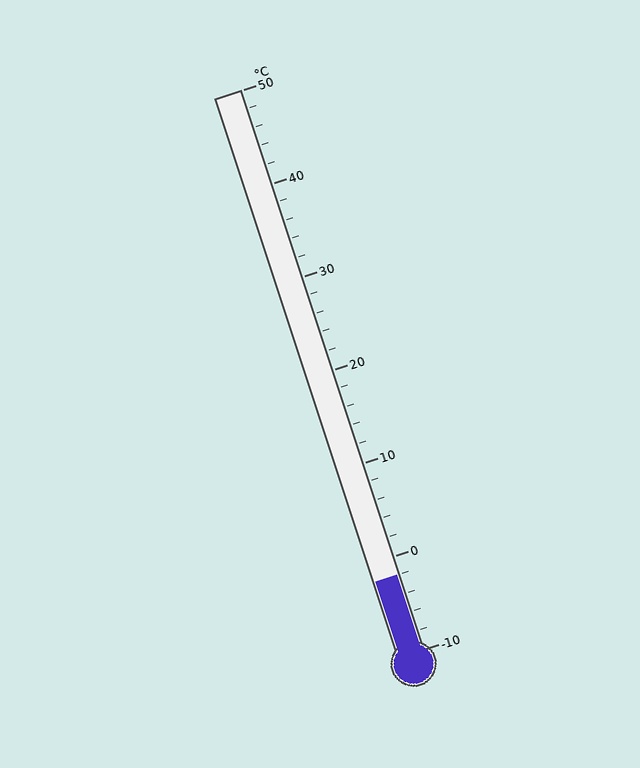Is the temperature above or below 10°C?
The temperature is below 10°C.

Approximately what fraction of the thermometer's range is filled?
The thermometer is filled to approximately 15% of its range.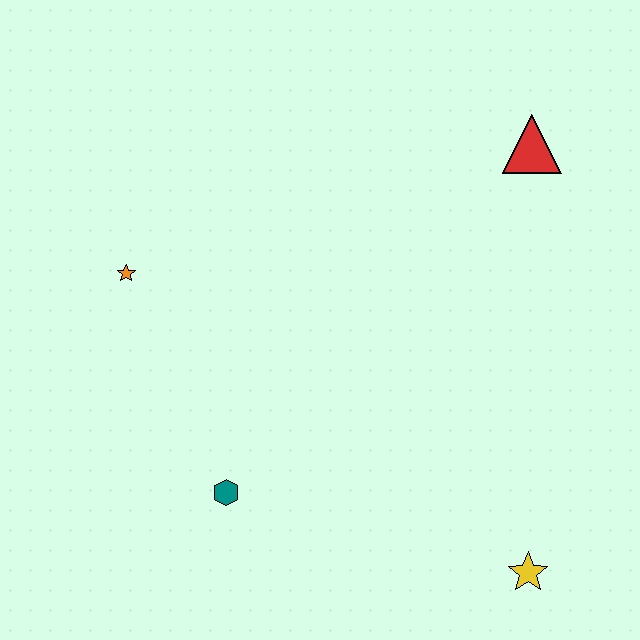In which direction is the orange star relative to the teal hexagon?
The orange star is above the teal hexagon.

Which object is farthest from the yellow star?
The orange star is farthest from the yellow star.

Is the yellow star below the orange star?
Yes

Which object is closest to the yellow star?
The teal hexagon is closest to the yellow star.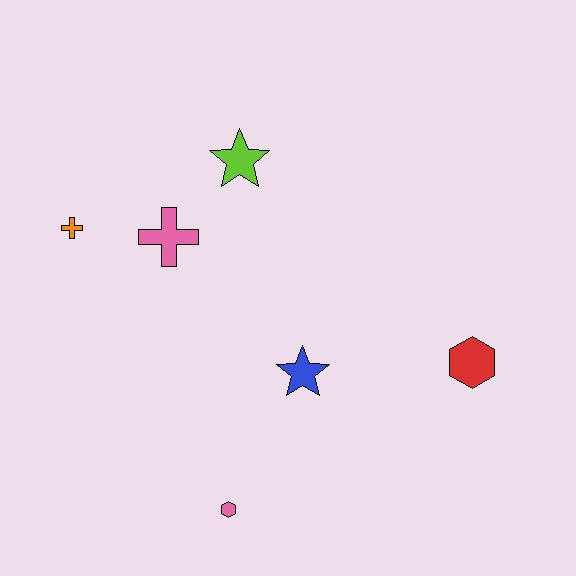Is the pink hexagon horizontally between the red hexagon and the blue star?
No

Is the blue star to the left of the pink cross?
No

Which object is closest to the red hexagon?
The blue star is closest to the red hexagon.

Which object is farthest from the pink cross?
The red hexagon is farthest from the pink cross.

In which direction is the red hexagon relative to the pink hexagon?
The red hexagon is to the right of the pink hexagon.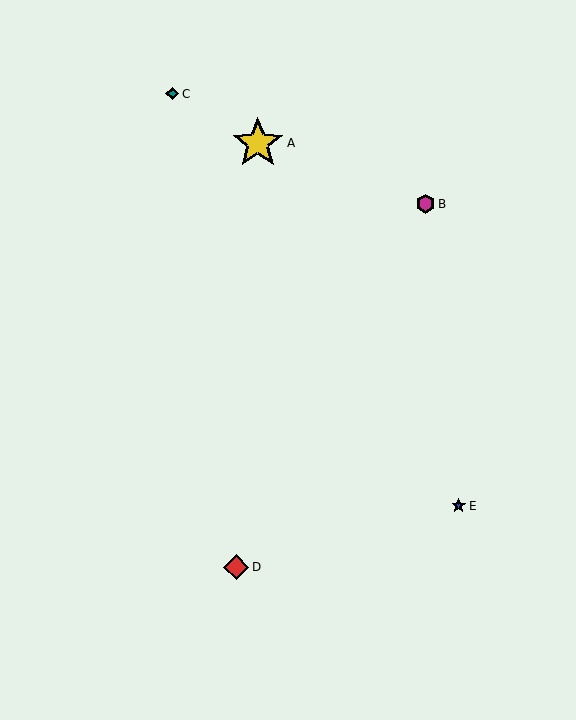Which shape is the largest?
The yellow star (labeled A) is the largest.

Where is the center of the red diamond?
The center of the red diamond is at (236, 567).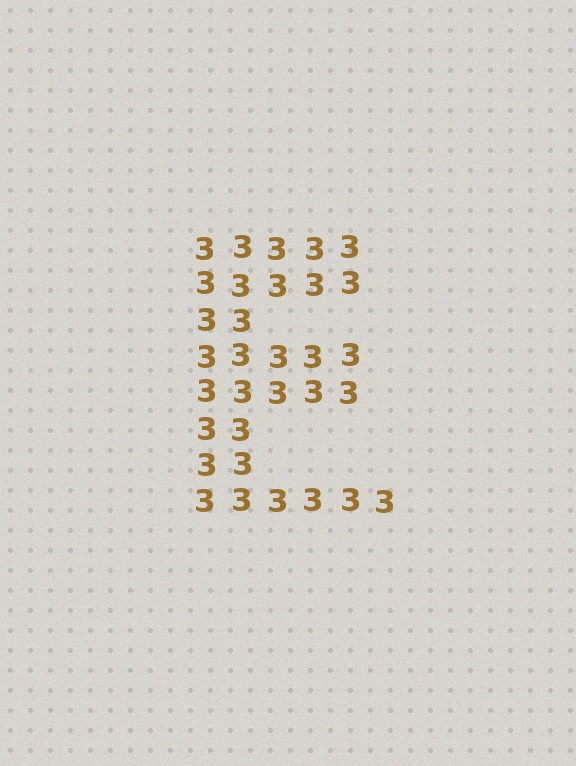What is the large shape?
The large shape is the letter E.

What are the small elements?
The small elements are digit 3's.